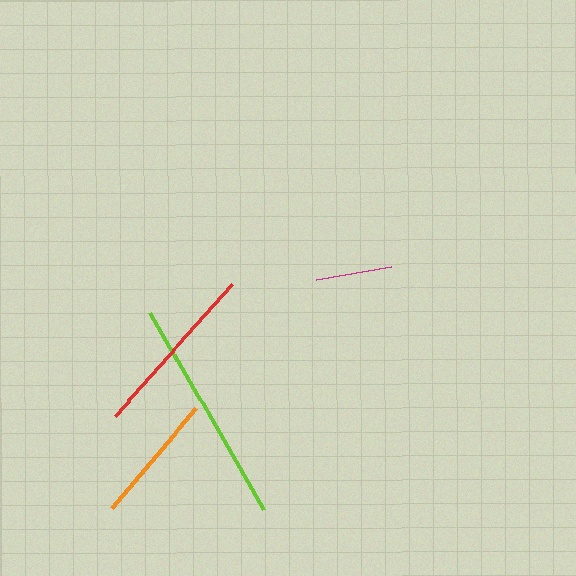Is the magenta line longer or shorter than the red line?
The red line is longer than the magenta line.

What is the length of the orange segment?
The orange segment is approximately 130 pixels long.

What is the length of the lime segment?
The lime segment is approximately 228 pixels long.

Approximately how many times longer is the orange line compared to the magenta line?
The orange line is approximately 1.7 times the length of the magenta line.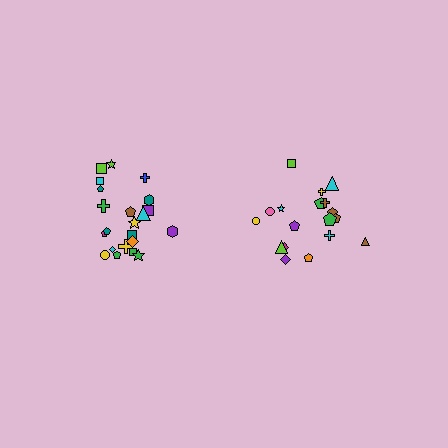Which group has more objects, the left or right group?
The left group.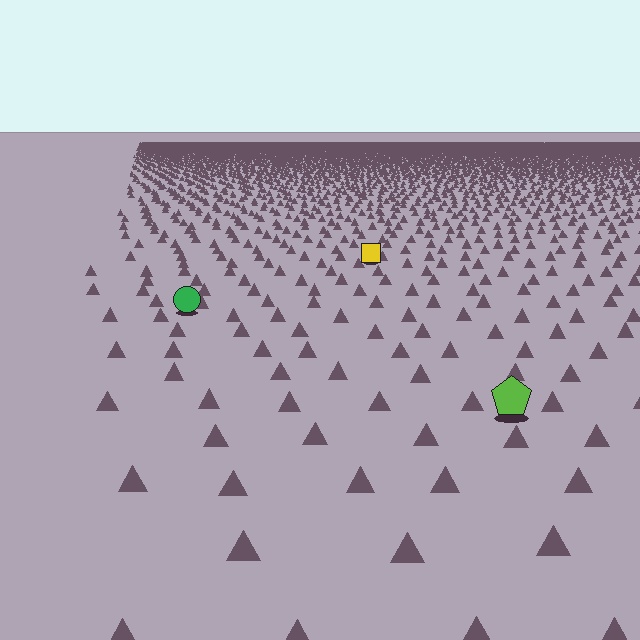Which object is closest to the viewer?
The lime pentagon is closest. The texture marks near it are larger and more spread out.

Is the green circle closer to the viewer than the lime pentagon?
No. The lime pentagon is closer — you can tell from the texture gradient: the ground texture is coarser near it.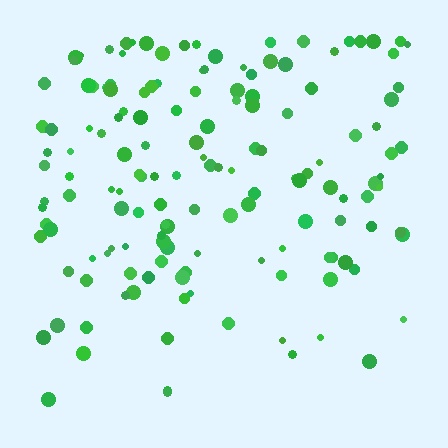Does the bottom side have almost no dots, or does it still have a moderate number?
Still a moderate number, just noticeably fewer than the top.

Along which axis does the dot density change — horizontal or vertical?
Vertical.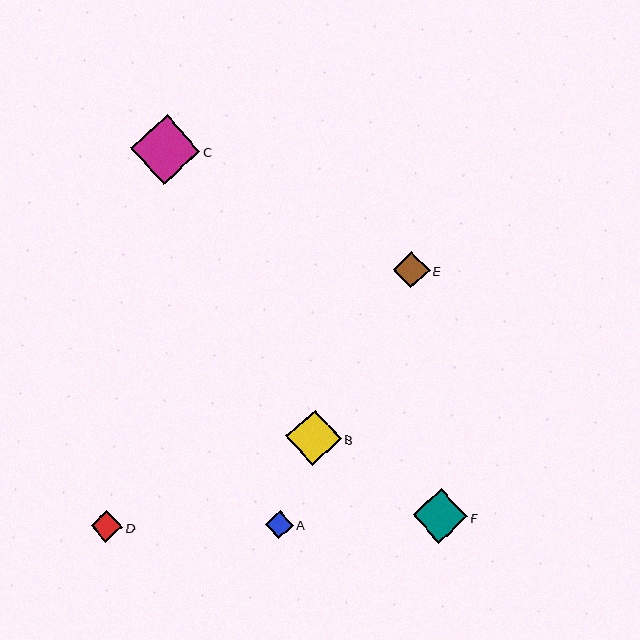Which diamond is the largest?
Diamond C is the largest with a size of approximately 70 pixels.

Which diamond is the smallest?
Diamond A is the smallest with a size of approximately 28 pixels.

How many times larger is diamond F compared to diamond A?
Diamond F is approximately 1.9 times the size of diamond A.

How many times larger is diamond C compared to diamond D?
Diamond C is approximately 2.2 times the size of diamond D.